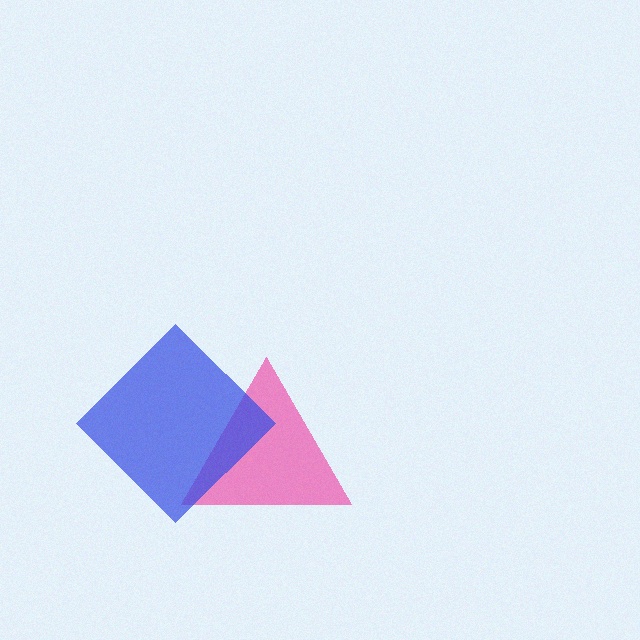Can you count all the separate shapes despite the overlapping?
Yes, there are 2 separate shapes.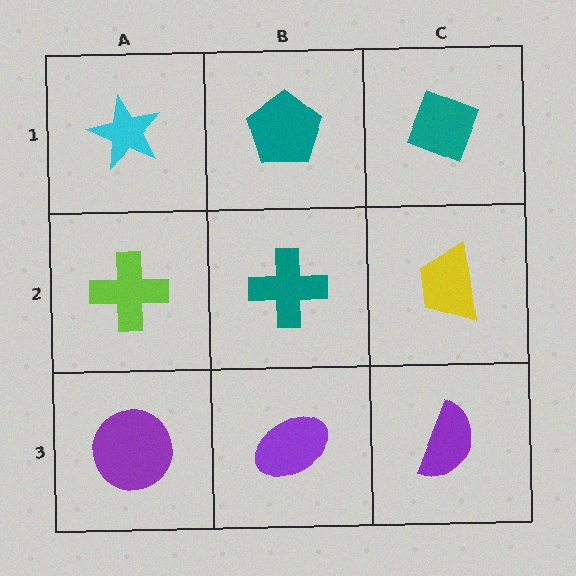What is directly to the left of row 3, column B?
A purple circle.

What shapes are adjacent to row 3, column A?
A lime cross (row 2, column A), a purple ellipse (row 3, column B).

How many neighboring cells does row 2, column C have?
3.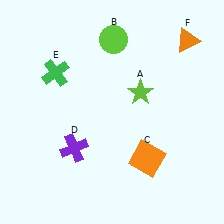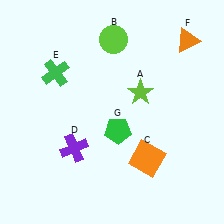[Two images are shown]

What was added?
A green pentagon (G) was added in Image 2.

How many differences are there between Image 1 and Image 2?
There is 1 difference between the two images.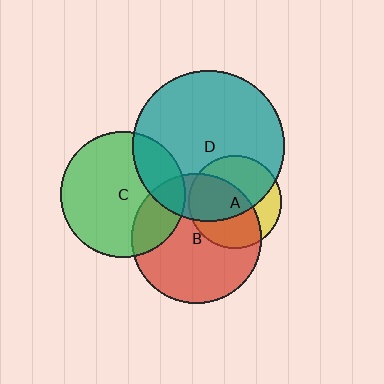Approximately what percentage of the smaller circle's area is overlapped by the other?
Approximately 20%.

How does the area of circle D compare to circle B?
Approximately 1.4 times.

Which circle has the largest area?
Circle D (teal).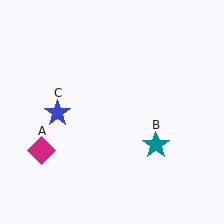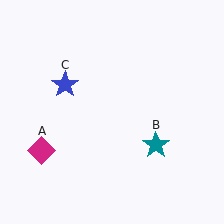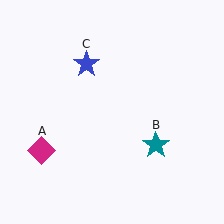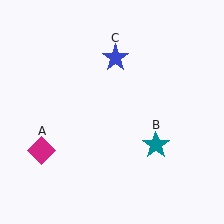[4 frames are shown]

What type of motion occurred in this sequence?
The blue star (object C) rotated clockwise around the center of the scene.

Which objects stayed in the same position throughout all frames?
Magenta diamond (object A) and teal star (object B) remained stationary.